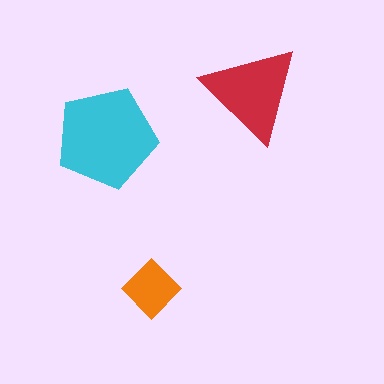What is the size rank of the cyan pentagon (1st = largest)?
1st.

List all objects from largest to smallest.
The cyan pentagon, the red triangle, the orange diamond.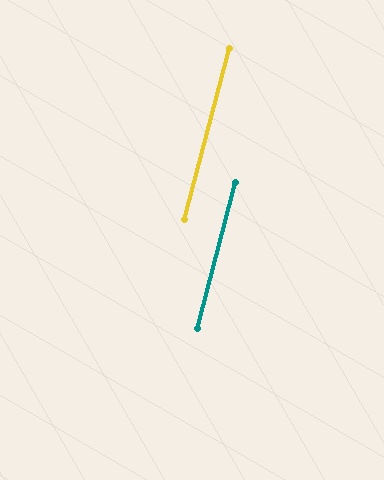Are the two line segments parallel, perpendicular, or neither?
Parallel — their directions differ by only 0.2°.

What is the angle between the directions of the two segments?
Approximately 0 degrees.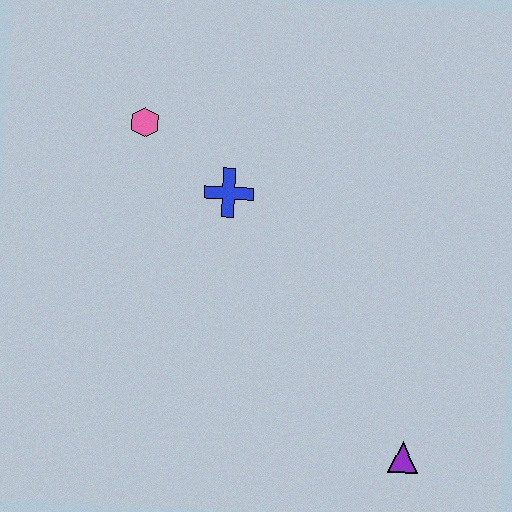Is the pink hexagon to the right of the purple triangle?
No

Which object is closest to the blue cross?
The pink hexagon is closest to the blue cross.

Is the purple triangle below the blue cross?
Yes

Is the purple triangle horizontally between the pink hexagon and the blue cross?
No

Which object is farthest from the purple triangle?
The pink hexagon is farthest from the purple triangle.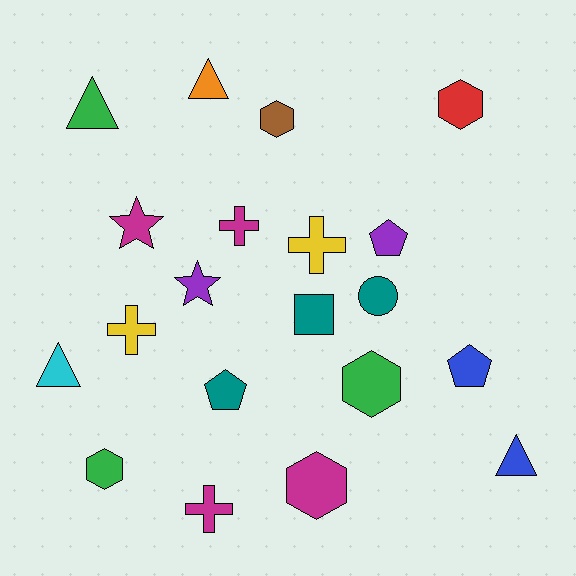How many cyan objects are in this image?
There is 1 cyan object.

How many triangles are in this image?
There are 4 triangles.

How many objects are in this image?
There are 20 objects.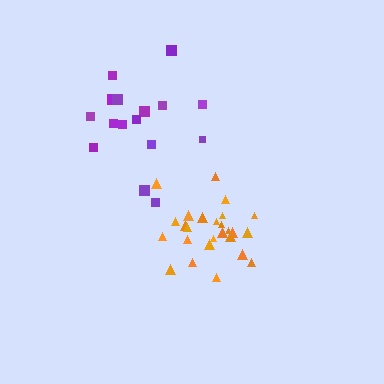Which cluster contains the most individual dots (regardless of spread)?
Orange (26).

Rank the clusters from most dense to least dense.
orange, purple.